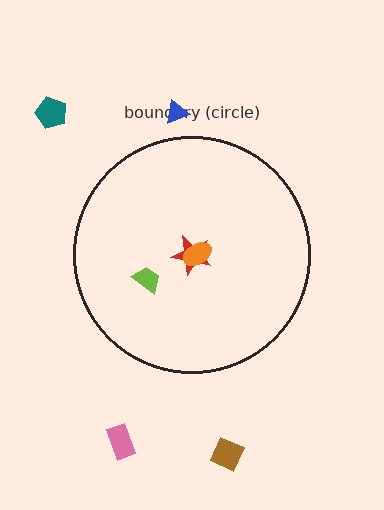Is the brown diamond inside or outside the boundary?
Outside.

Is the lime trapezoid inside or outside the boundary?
Inside.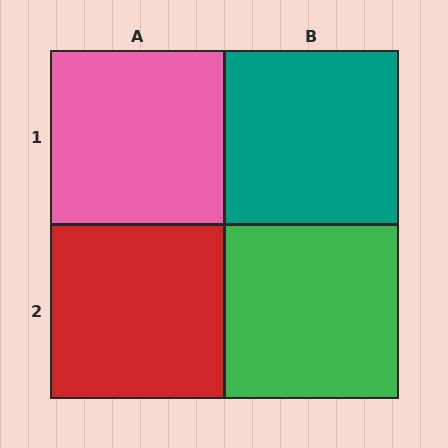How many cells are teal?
1 cell is teal.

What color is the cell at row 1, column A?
Pink.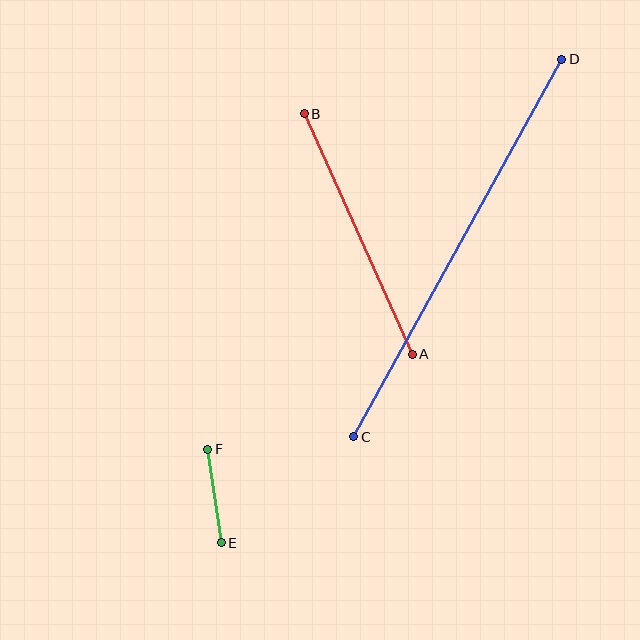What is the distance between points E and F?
The distance is approximately 94 pixels.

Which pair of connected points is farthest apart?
Points C and D are farthest apart.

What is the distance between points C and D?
The distance is approximately 431 pixels.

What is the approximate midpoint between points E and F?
The midpoint is at approximately (214, 496) pixels.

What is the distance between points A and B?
The distance is approximately 263 pixels.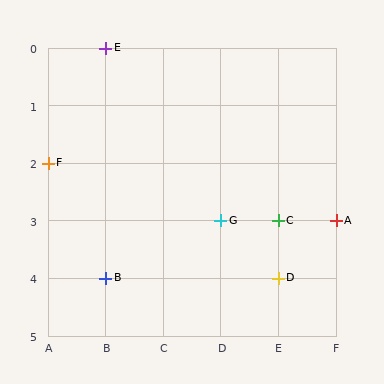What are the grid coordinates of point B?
Point B is at grid coordinates (B, 4).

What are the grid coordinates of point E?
Point E is at grid coordinates (B, 0).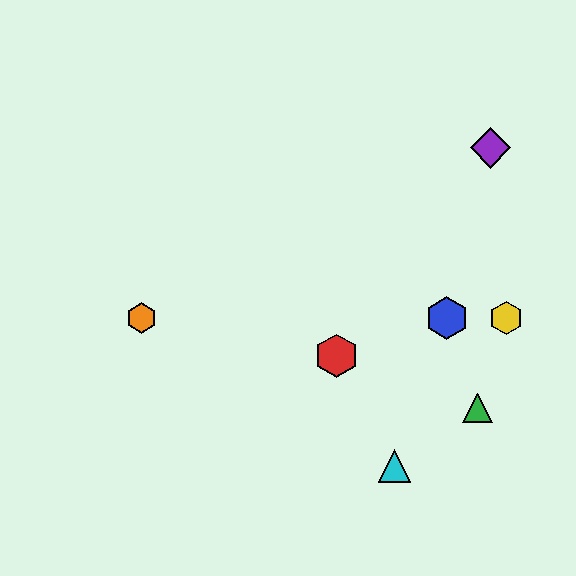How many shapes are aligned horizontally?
3 shapes (the blue hexagon, the yellow hexagon, the orange hexagon) are aligned horizontally.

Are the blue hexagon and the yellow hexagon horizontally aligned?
Yes, both are at y≈318.